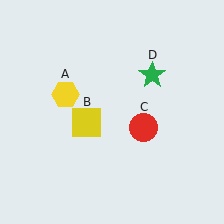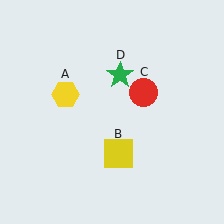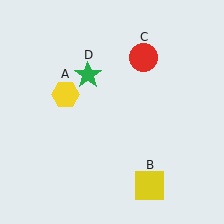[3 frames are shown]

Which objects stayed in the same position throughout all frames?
Yellow hexagon (object A) remained stationary.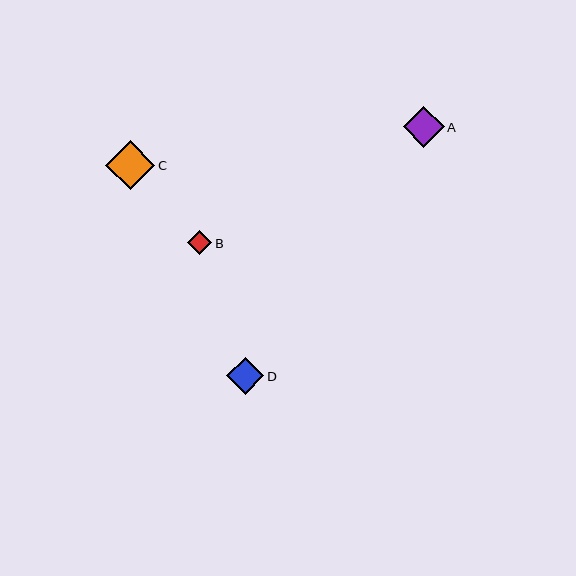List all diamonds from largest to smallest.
From largest to smallest: C, A, D, B.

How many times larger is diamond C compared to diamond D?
Diamond C is approximately 1.3 times the size of diamond D.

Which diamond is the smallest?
Diamond B is the smallest with a size of approximately 24 pixels.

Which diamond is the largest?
Diamond C is the largest with a size of approximately 49 pixels.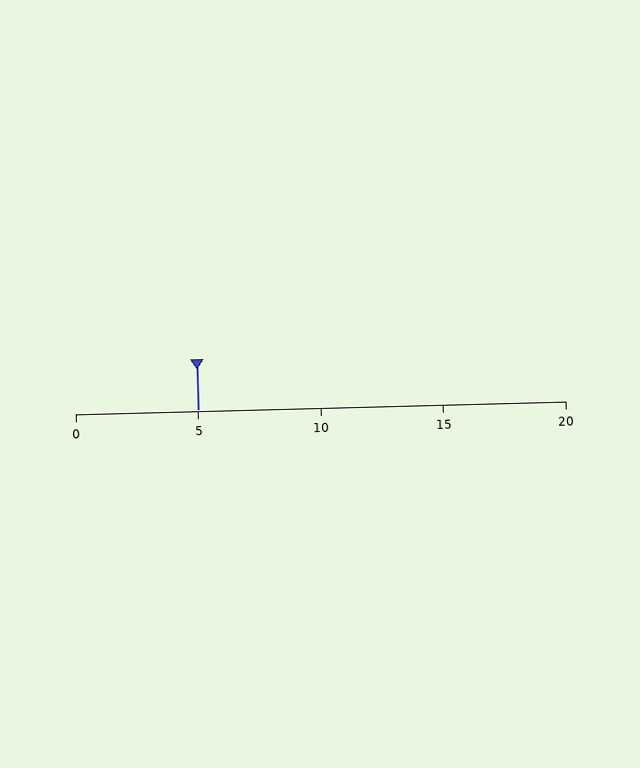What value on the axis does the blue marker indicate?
The marker indicates approximately 5.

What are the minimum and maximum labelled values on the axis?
The axis runs from 0 to 20.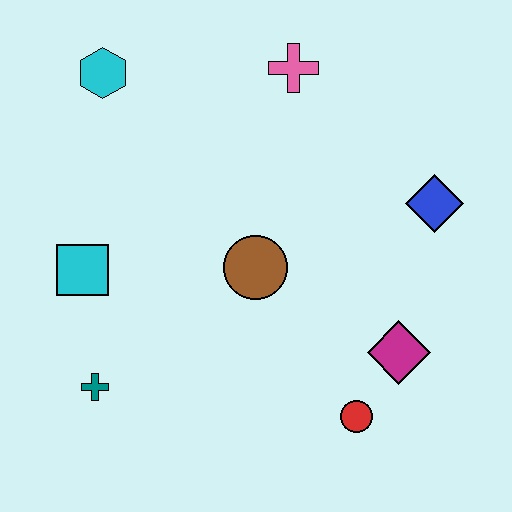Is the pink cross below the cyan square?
No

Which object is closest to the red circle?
The magenta diamond is closest to the red circle.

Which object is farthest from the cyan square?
The blue diamond is farthest from the cyan square.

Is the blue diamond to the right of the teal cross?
Yes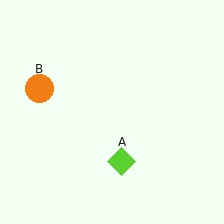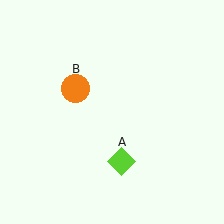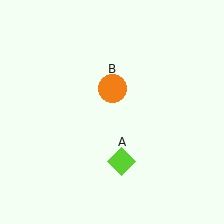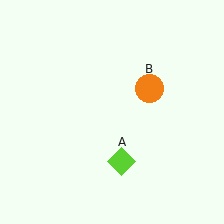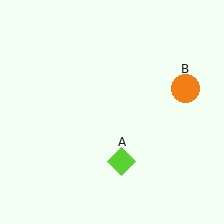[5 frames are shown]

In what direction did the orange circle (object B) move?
The orange circle (object B) moved right.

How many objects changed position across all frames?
1 object changed position: orange circle (object B).